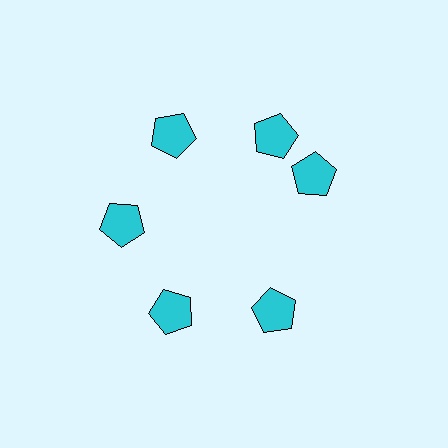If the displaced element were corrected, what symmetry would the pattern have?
It would have 6-fold rotational symmetry — the pattern would map onto itself every 60 degrees.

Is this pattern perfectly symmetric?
No. The 6 cyan pentagons are arranged in a ring, but one element near the 3 o'clock position is rotated out of alignment along the ring, breaking the 6-fold rotational symmetry.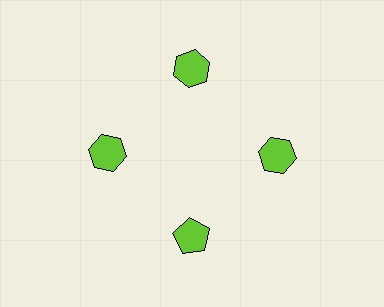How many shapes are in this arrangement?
There are 4 shapes arranged in a ring pattern.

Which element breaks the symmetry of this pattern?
The lime pentagon at roughly the 6 o'clock position breaks the symmetry. All other shapes are lime hexagons.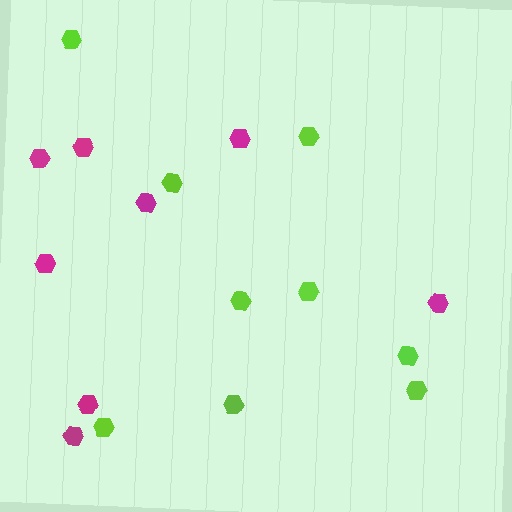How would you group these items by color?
There are 2 groups: one group of magenta hexagons (8) and one group of lime hexagons (9).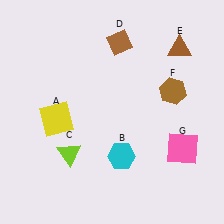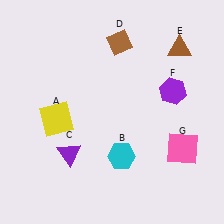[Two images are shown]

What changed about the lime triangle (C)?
In Image 1, C is lime. In Image 2, it changed to purple.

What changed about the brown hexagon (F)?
In Image 1, F is brown. In Image 2, it changed to purple.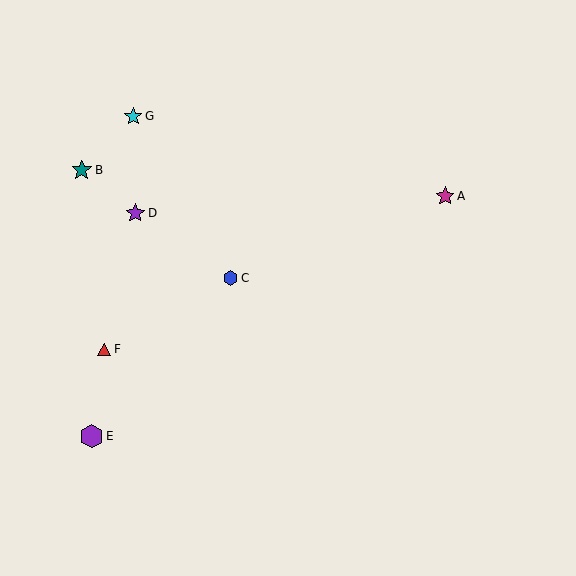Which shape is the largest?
The purple hexagon (labeled E) is the largest.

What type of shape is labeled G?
Shape G is a cyan star.